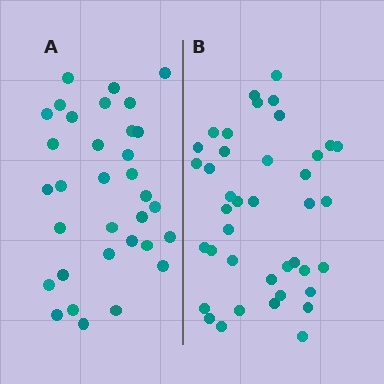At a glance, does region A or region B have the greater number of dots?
Region B (the right region) has more dots.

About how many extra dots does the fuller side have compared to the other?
Region B has roughly 8 or so more dots than region A.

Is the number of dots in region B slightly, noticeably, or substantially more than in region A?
Region B has only slightly more — the two regions are fairly close. The ratio is roughly 1.2 to 1.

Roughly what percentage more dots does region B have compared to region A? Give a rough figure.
About 20% more.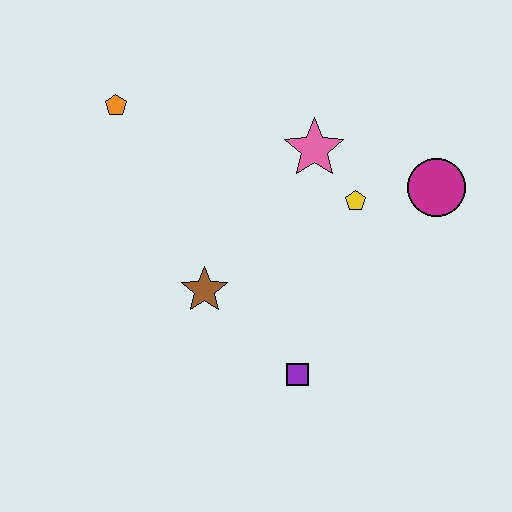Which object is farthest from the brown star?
The magenta circle is farthest from the brown star.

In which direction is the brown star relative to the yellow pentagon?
The brown star is to the left of the yellow pentagon.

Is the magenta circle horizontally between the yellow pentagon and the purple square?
No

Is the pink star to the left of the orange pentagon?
No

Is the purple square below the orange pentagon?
Yes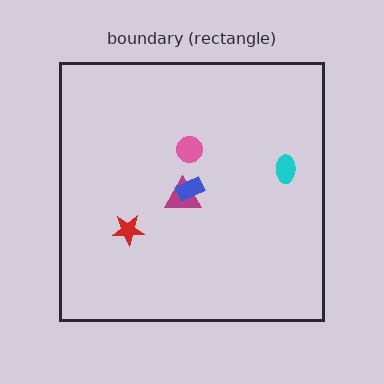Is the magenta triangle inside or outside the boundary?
Inside.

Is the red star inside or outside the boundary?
Inside.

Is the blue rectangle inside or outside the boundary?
Inside.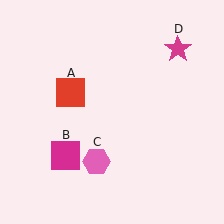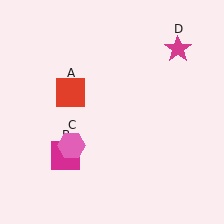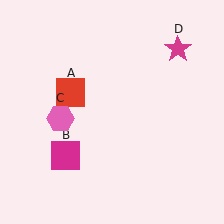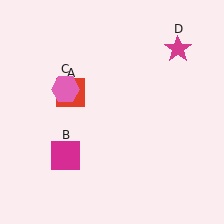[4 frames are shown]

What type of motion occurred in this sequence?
The pink hexagon (object C) rotated clockwise around the center of the scene.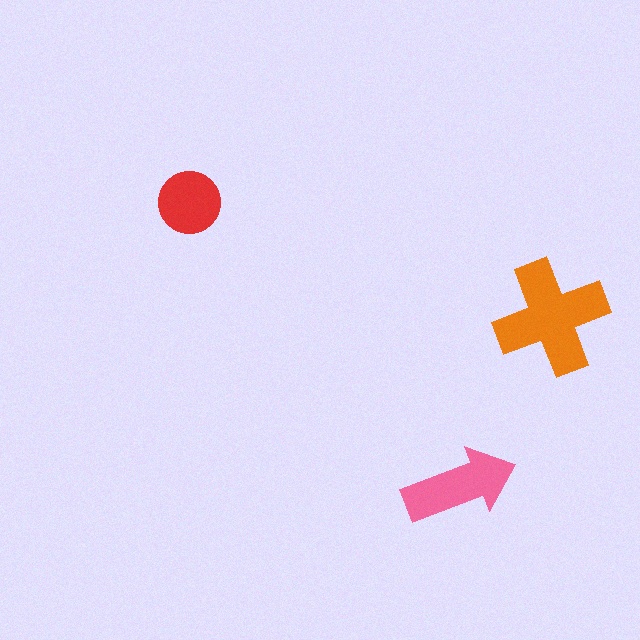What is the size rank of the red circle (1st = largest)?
3rd.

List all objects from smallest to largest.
The red circle, the pink arrow, the orange cross.